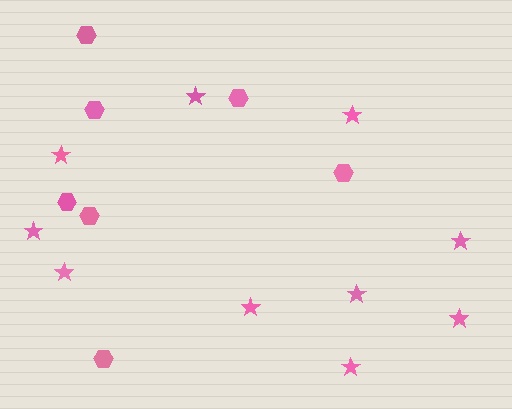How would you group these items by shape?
There are 2 groups: one group of hexagons (7) and one group of stars (10).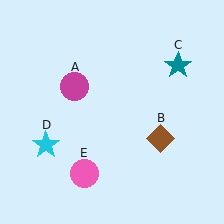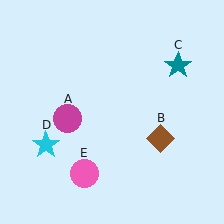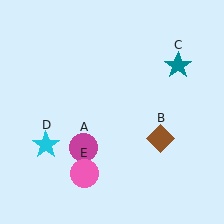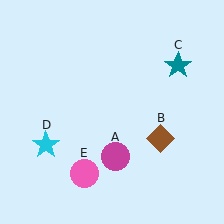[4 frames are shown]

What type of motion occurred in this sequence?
The magenta circle (object A) rotated counterclockwise around the center of the scene.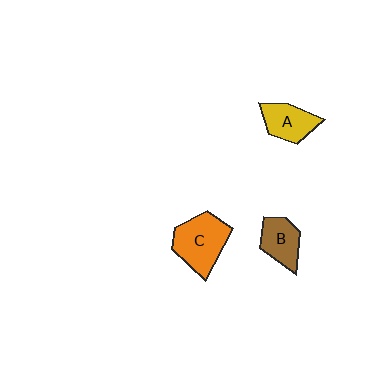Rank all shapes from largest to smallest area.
From largest to smallest: C (orange), A (yellow), B (brown).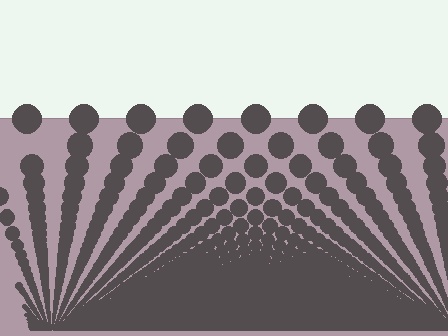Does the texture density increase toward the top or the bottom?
Density increases toward the bottom.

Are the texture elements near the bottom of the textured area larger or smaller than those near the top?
Smaller. The gradient is inverted — elements near the bottom are smaller and denser.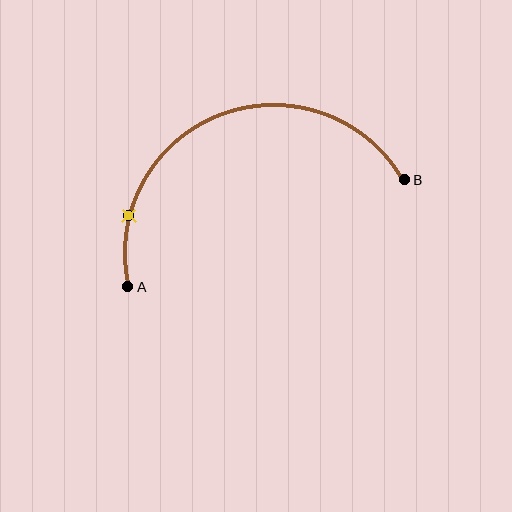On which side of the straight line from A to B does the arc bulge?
The arc bulges above the straight line connecting A and B.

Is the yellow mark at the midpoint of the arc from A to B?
No. The yellow mark lies on the arc but is closer to endpoint A. The arc midpoint would be at the point on the curve equidistant along the arc from both A and B.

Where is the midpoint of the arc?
The arc midpoint is the point on the curve farthest from the straight line joining A and B. It sits above that line.